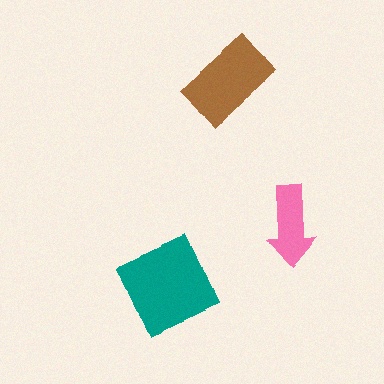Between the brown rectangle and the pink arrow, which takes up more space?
The brown rectangle.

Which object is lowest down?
The teal diamond is bottommost.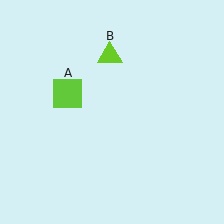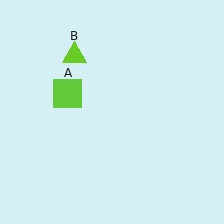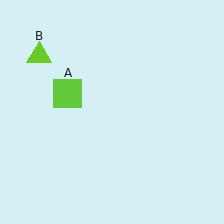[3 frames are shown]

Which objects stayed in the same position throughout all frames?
Lime square (object A) remained stationary.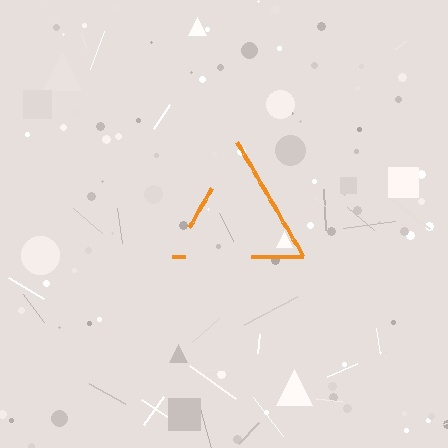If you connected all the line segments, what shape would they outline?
They would outline a triangle.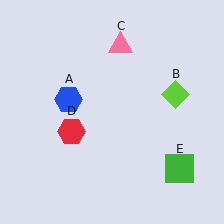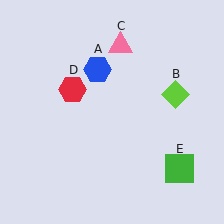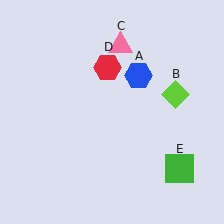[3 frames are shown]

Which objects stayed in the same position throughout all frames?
Lime diamond (object B) and pink triangle (object C) and green square (object E) remained stationary.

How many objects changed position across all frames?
2 objects changed position: blue hexagon (object A), red hexagon (object D).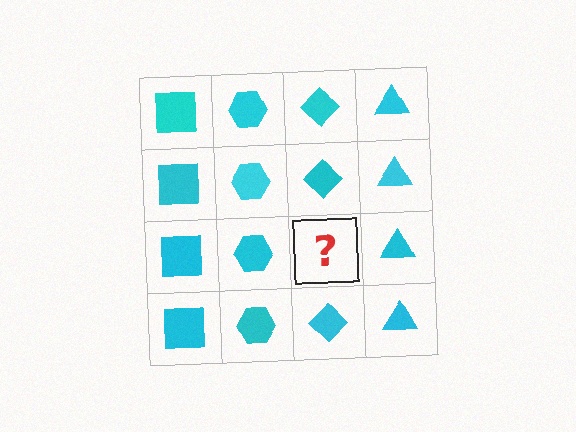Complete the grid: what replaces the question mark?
The question mark should be replaced with a cyan diamond.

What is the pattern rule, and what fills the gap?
The rule is that each column has a consistent shape. The gap should be filled with a cyan diamond.